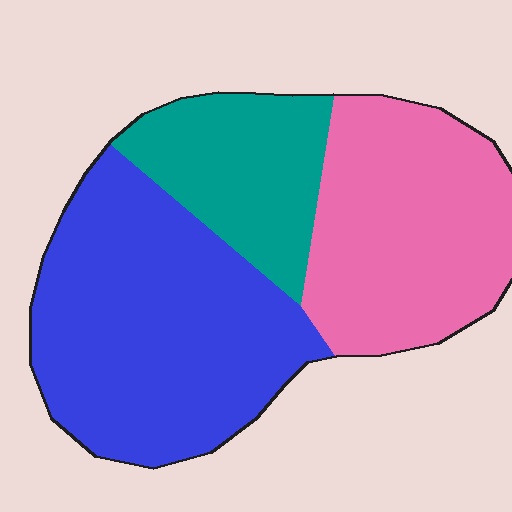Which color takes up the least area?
Teal, at roughly 20%.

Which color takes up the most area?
Blue, at roughly 45%.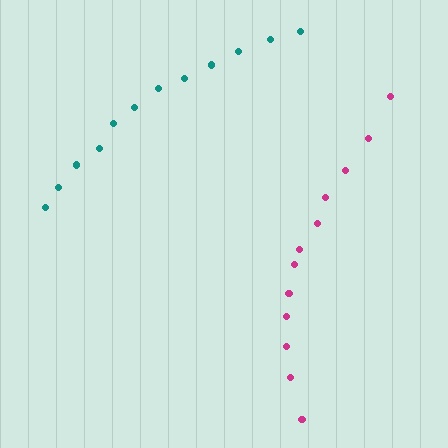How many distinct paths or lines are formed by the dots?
There are 2 distinct paths.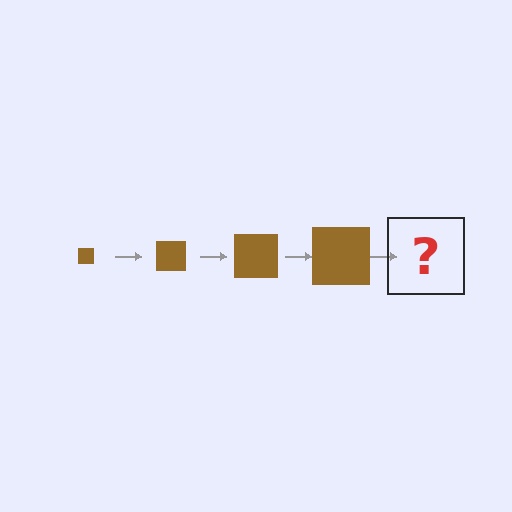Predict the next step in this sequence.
The next step is a brown square, larger than the previous one.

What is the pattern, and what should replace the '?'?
The pattern is that the square gets progressively larger each step. The '?' should be a brown square, larger than the previous one.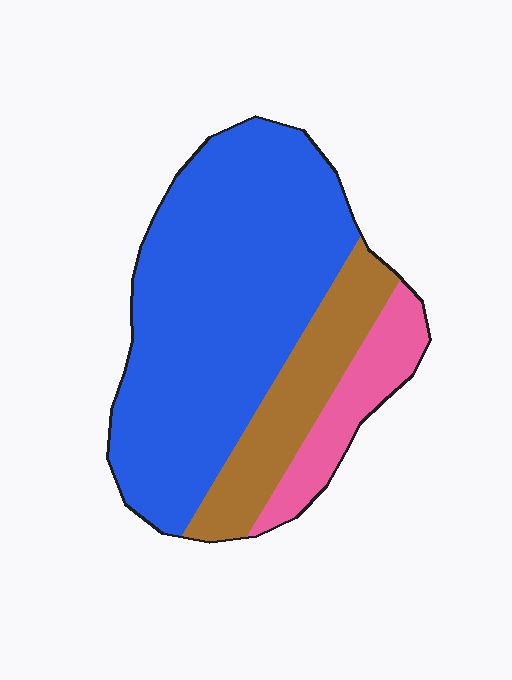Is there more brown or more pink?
Brown.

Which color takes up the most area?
Blue, at roughly 65%.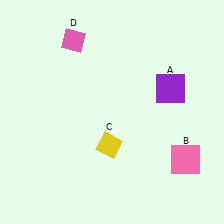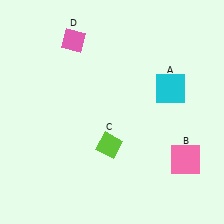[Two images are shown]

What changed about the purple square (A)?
In Image 1, A is purple. In Image 2, it changed to cyan.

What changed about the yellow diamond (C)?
In Image 1, C is yellow. In Image 2, it changed to lime.